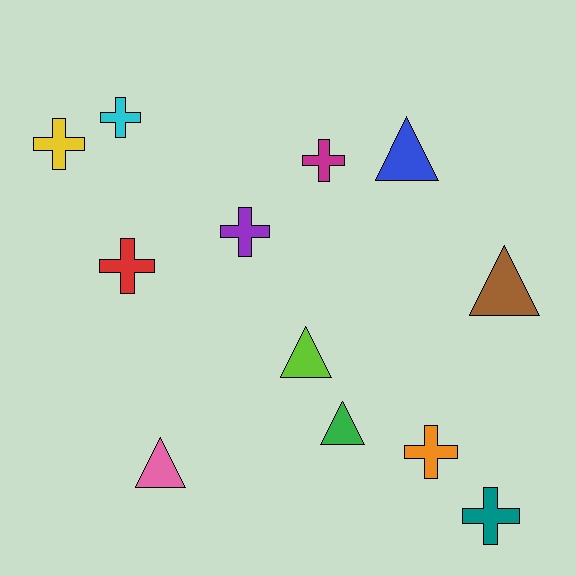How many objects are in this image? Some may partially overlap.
There are 12 objects.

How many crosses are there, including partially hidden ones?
There are 7 crosses.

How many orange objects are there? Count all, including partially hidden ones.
There is 1 orange object.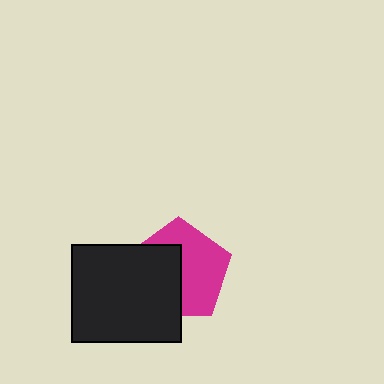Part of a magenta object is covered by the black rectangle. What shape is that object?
It is a pentagon.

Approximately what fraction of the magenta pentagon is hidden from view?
Roughly 45% of the magenta pentagon is hidden behind the black rectangle.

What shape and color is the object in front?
The object in front is a black rectangle.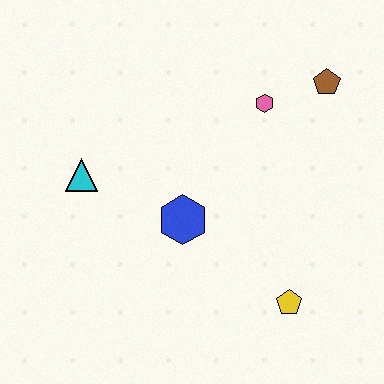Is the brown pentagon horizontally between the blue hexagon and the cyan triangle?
No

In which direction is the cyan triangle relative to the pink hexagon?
The cyan triangle is to the left of the pink hexagon.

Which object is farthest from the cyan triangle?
The brown pentagon is farthest from the cyan triangle.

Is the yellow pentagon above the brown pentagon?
No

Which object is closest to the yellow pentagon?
The blue hexagon is closest to the yellow pentagon.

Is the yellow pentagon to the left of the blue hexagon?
No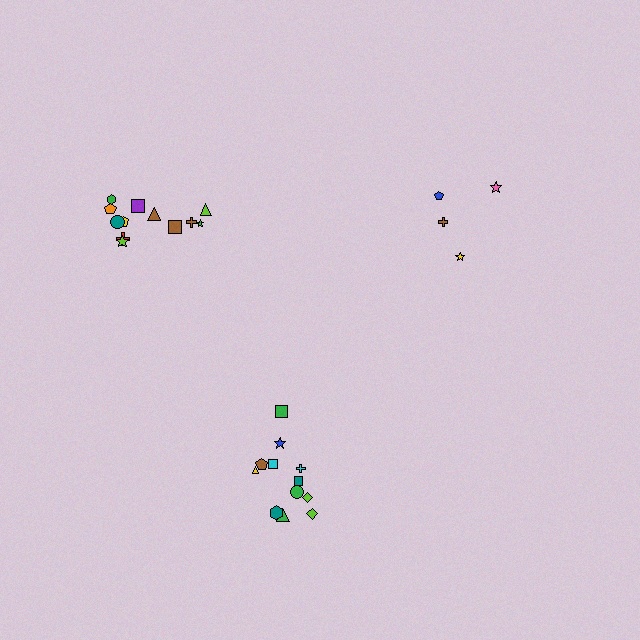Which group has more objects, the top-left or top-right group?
The top-left group.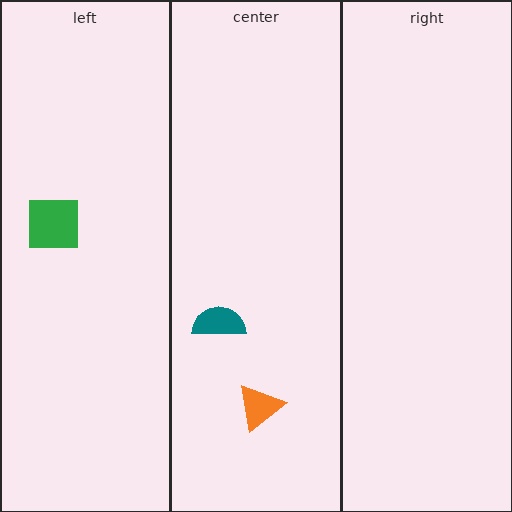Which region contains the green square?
The left region.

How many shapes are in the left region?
1.